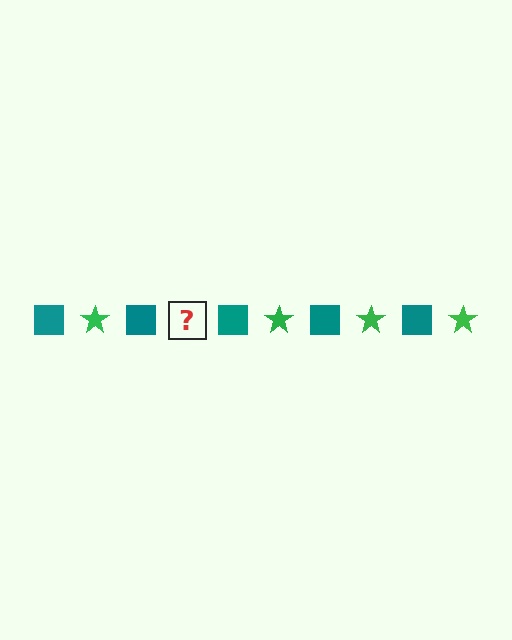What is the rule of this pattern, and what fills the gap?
The rule is that the pattern alternates between teal square and green star. The gap should be filled with a green star.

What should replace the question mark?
The question mark should be replaced with a green star.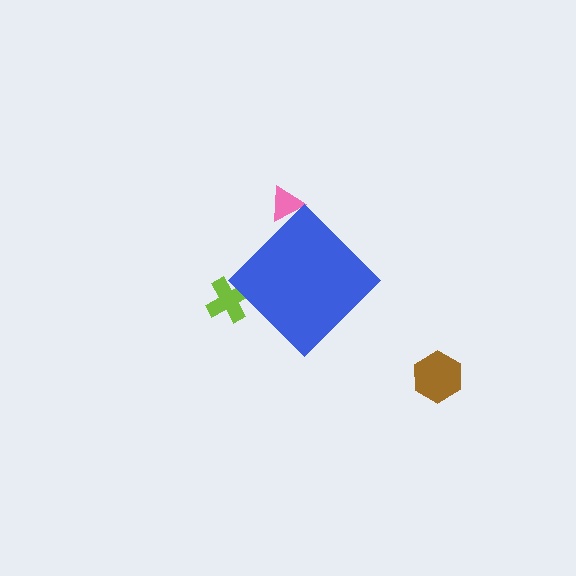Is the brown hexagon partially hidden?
No, the brown hexagon is fully visible.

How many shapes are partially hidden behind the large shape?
2 shapes are partially hidden.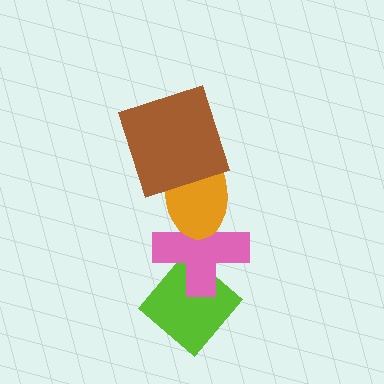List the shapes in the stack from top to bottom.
From top to bottom: the brown square, the orange ellipse, the pink cross, the lime diamond.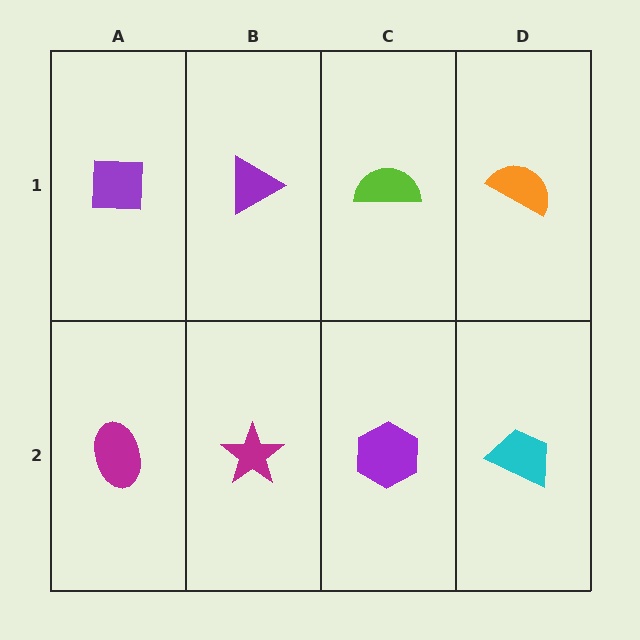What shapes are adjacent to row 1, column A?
A magenta ellipse (row 2, column A), a purple triangle (row 1, column B).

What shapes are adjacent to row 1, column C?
A purple hexagon (row 2, column C), a purple triangle (row 1, column B), an orange semicircle (row 1, column D).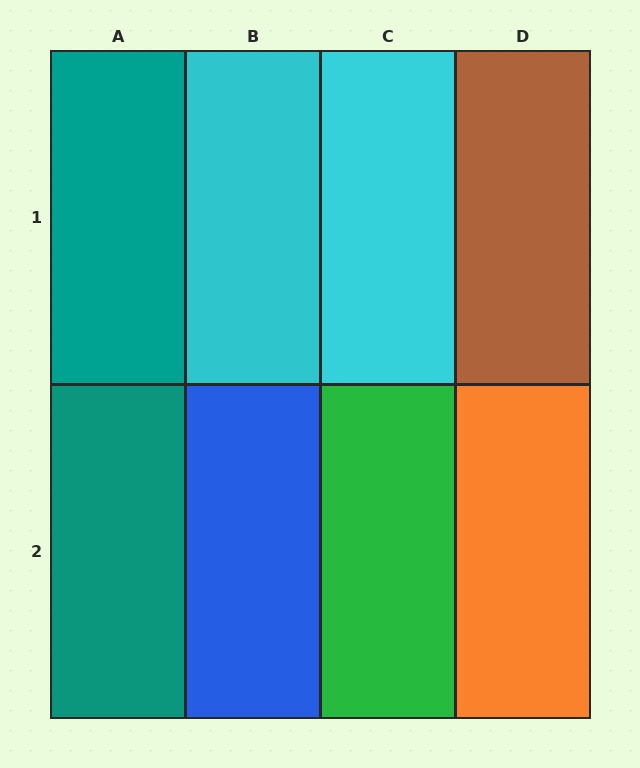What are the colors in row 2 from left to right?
Teal, blue, green, orange.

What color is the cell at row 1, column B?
Cyan.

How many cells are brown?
1 cell is brown.